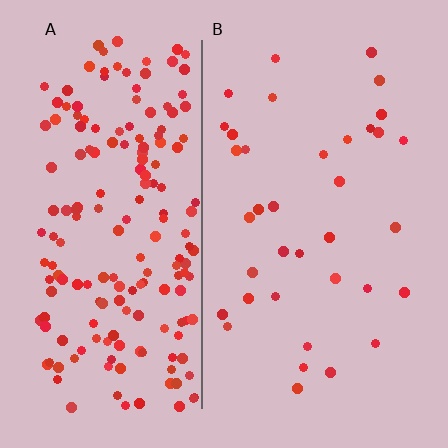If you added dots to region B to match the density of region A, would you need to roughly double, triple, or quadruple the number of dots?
Approximately quadruple.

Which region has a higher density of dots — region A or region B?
A (the left).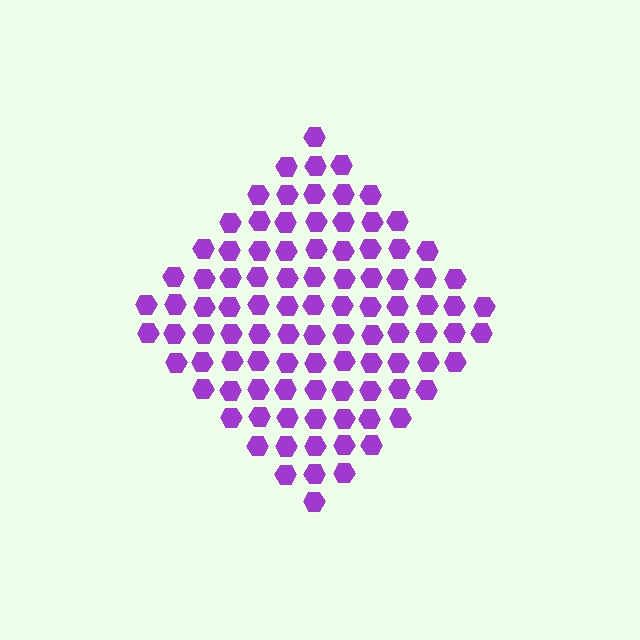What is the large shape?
The large shape is a diamond.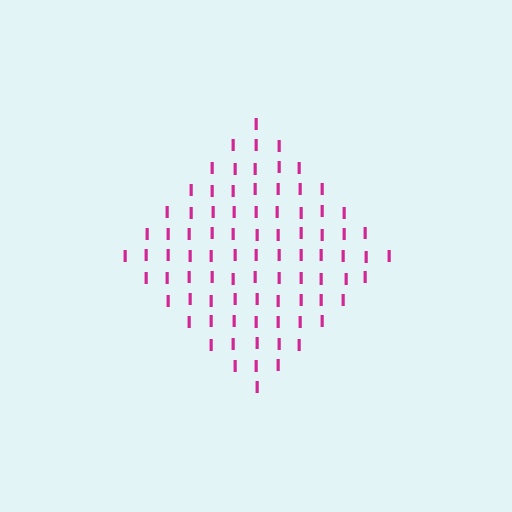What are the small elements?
The small elements are letter I's.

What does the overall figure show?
The overall figure shows a diamond.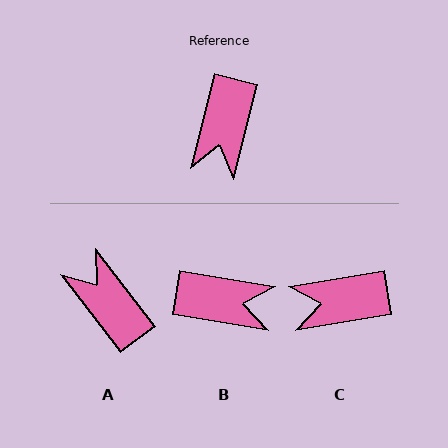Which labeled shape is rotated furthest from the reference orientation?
A, about 129 degrees away.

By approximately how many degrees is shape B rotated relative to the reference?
Approximately 94 degrees counter-clockwise.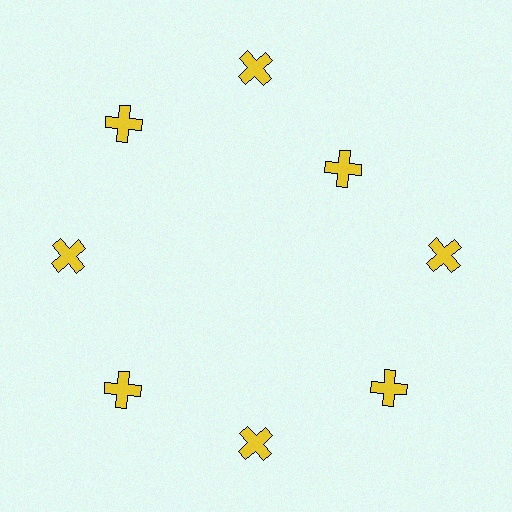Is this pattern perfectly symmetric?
No. The 8 yellow crosses are arranged in a ring, but one element near the 2 o'clock position is pulled inward toward the center, breaking the 8-fold rotational symmetry.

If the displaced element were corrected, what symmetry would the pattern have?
It would have 8-fold rotational symmetry — the pattern would map onto itself every 45 degrees.